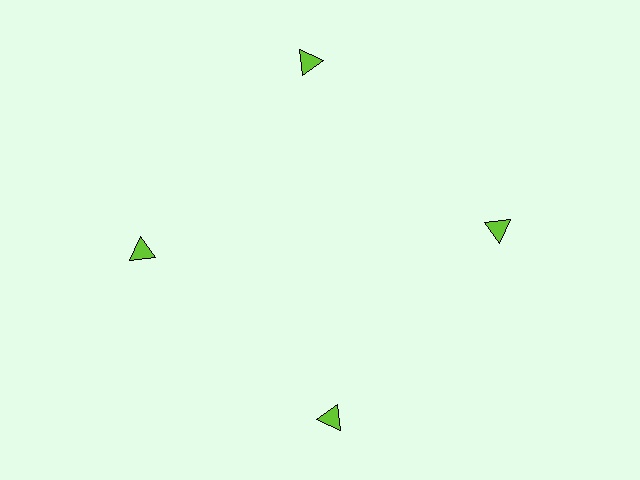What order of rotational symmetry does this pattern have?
This pattern has 4-fold rotational symmetry.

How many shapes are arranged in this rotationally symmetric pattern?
There are 4 shapes, arranged in 4 groups of 1.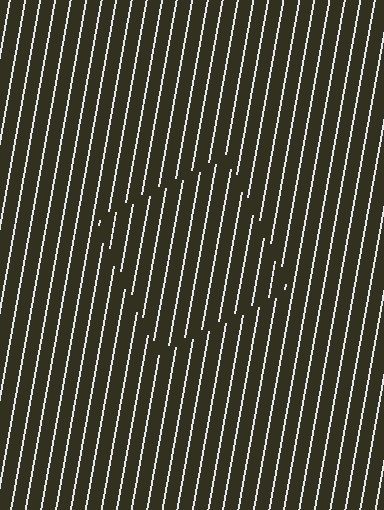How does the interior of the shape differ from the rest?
The interior of the shape contains the same grating, shifted by half a period — the contour is defined by the phase discontinuity where line-ends from the inner and outer gratings abut.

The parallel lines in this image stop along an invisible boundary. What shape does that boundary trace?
An illusory square. The interior of the shape contains the same grating, shifted by half a period — the contour is defined by the phase discontinuity where line-ends from the inner and outer gratings abut.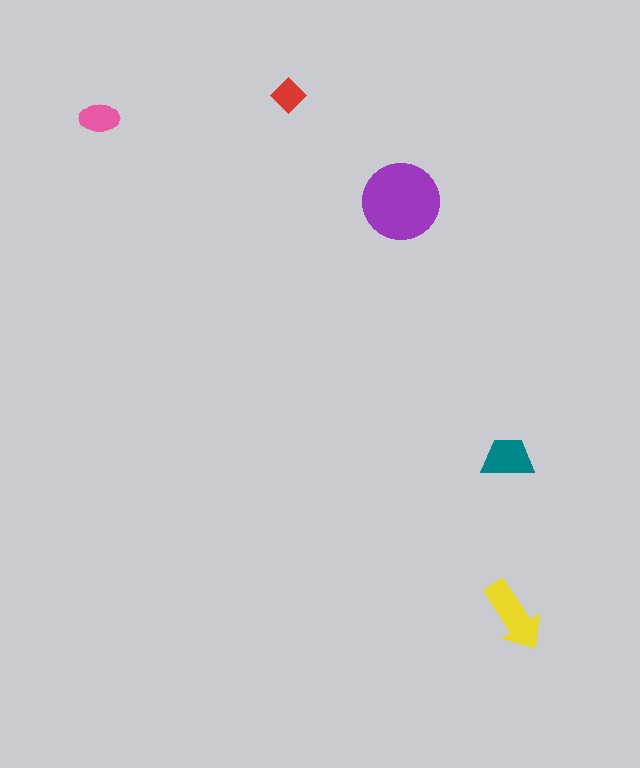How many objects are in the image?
There are 5 objects in the image.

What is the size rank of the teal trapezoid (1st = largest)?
3rd.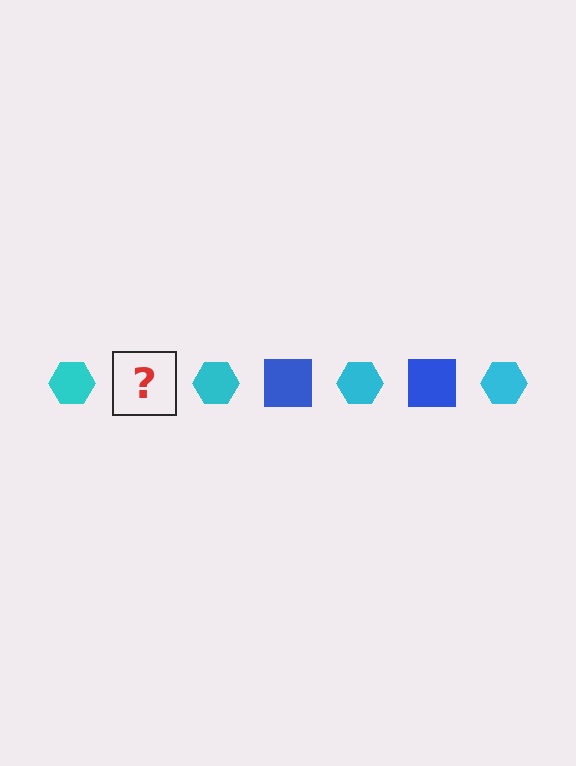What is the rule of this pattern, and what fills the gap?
The rule is that the pattern alternates between cyan hexagon and blue square. The gap should be filled with a blue square.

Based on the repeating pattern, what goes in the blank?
The blank should be a blue square.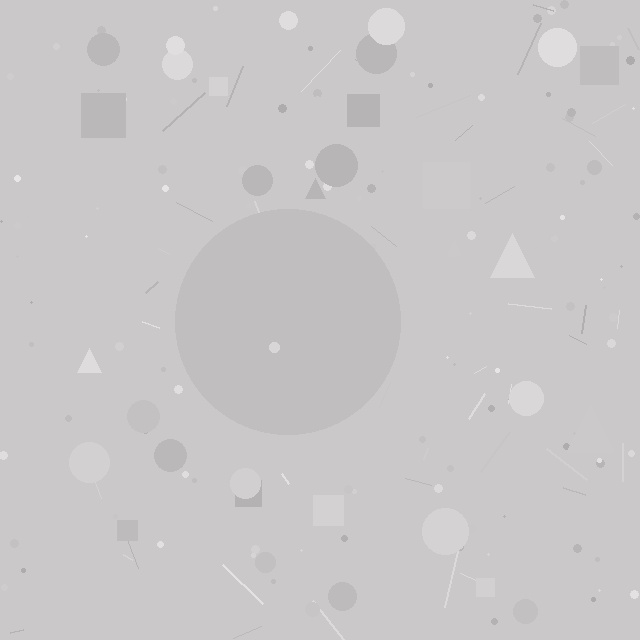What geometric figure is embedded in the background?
A circle is embedded in the background.